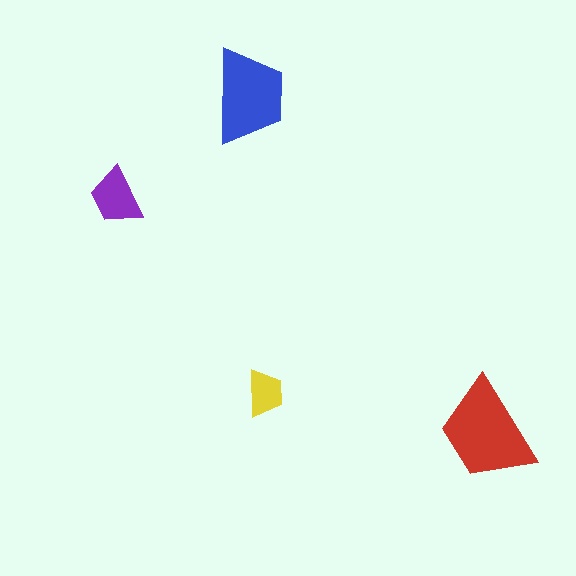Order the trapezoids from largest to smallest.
the red one, the blue one, the purple one, the yellow one.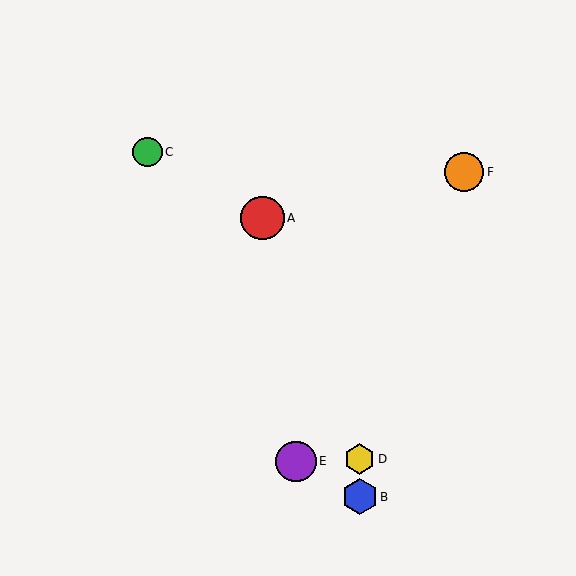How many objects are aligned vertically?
2 objects (B, D) are aligned vertically.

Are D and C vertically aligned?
No, D is at x≈360 and C is at x≈148.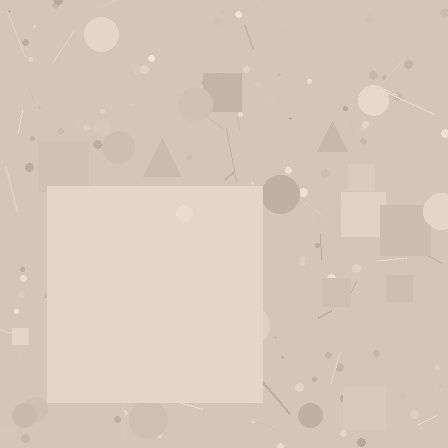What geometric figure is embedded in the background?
A square is embedded in the background.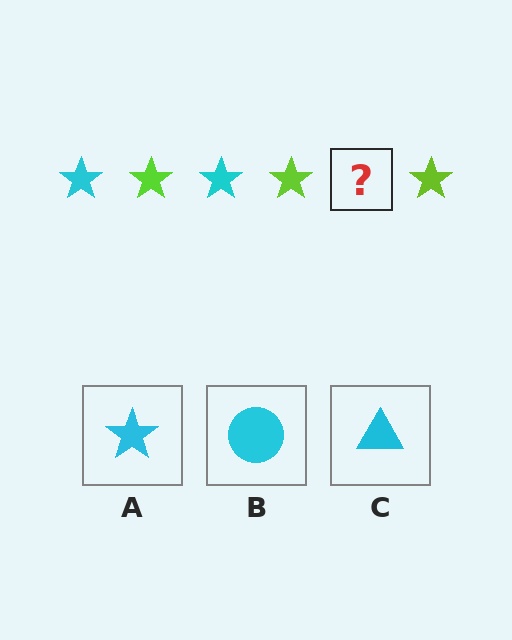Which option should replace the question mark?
Option A.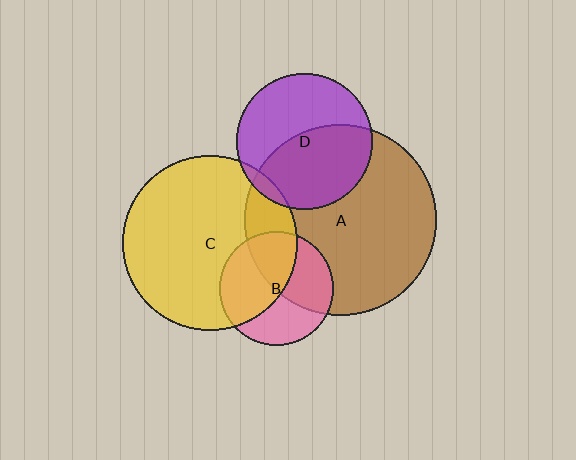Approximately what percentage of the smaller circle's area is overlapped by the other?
Approximately 5%.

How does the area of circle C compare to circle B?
Approximately 2.4 times.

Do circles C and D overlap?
Yes.